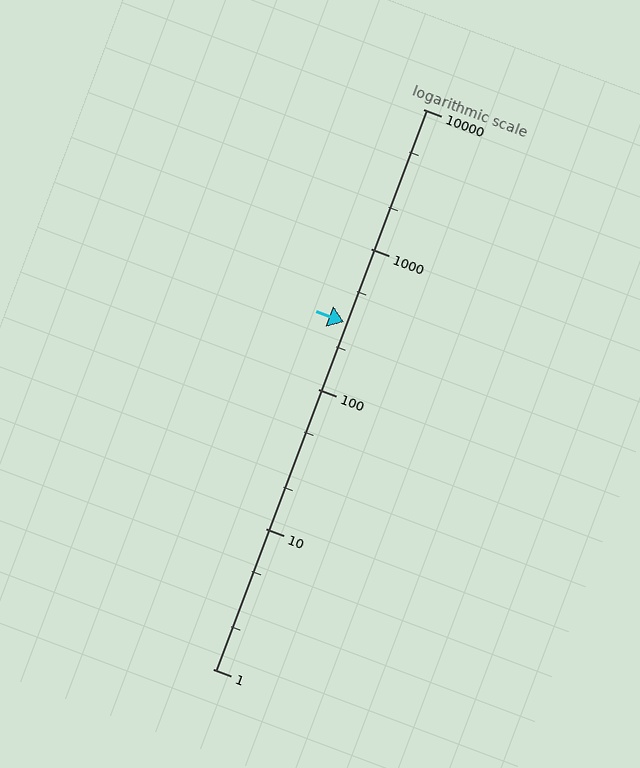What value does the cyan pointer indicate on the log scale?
The pointer indicates approximately 300.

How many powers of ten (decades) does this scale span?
The scale spans 4 decades, from 1 to 10000.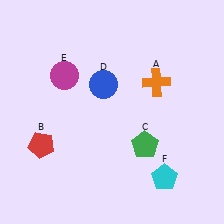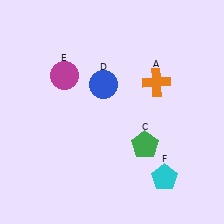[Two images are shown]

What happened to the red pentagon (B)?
The red pentagon (B) was removed in Image 2. It was in the bottom-left area of Image 1.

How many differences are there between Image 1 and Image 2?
There is 1 difference between the two images.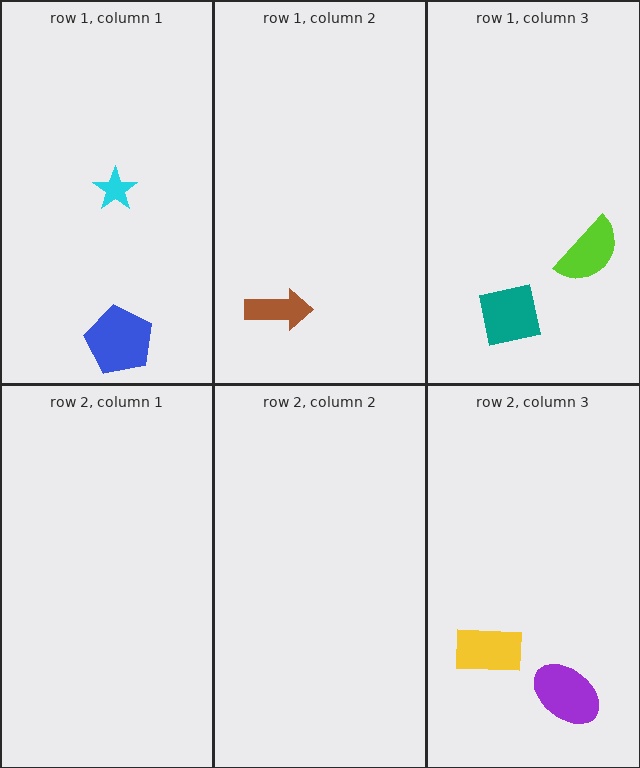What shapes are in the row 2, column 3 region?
The yellow rectangle, the purple ellipse.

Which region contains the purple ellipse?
The row 2, column 3 region.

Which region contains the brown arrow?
The row 1, column 2 region.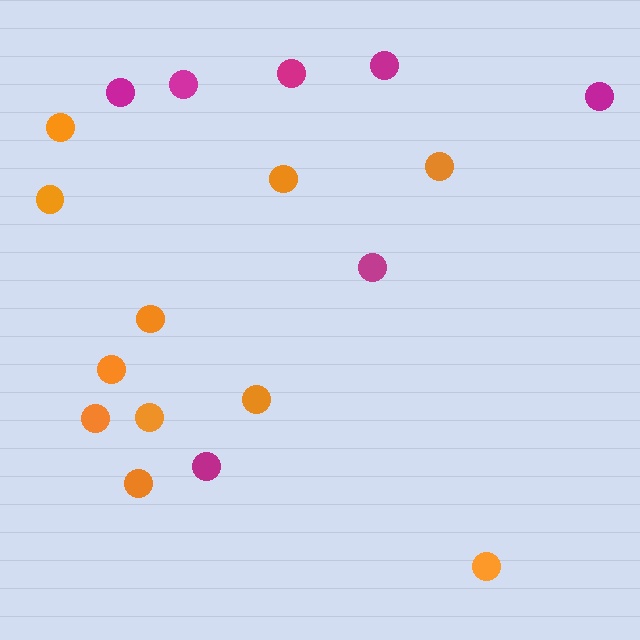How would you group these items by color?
There are 2 groups: one group of orange circles (11) and one group of magenta circles (7).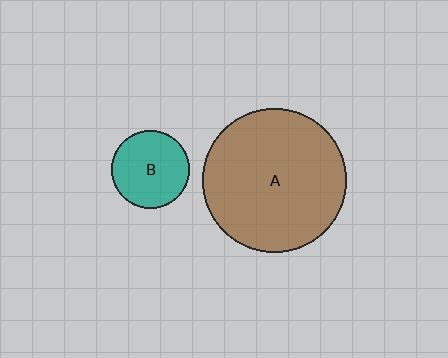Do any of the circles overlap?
No, none of the circles overlap.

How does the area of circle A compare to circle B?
Approximately 3.4 times.